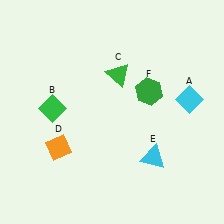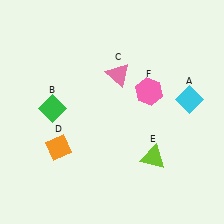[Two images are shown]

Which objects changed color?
C changed from green to pink. E changed from cyan to lime. F changed from green to pink.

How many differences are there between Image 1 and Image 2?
There are 3 differences between the two images.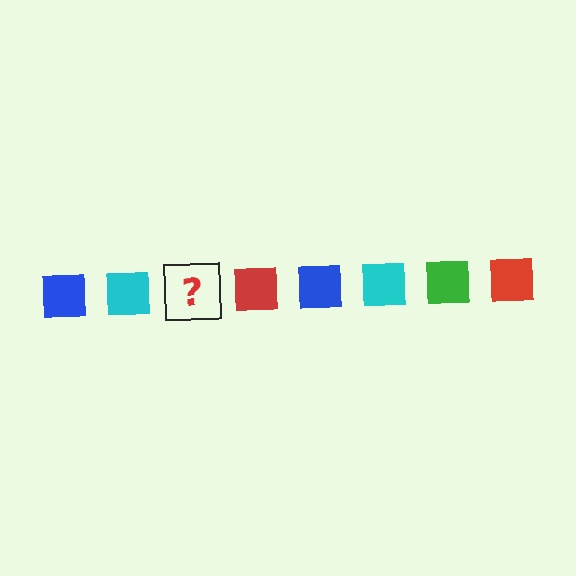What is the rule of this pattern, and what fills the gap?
The rule is that the pattern cycles through blue, cyan, green, red squares. The gap should be filled with a green square.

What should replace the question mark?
The question mark should be replaced with a green square.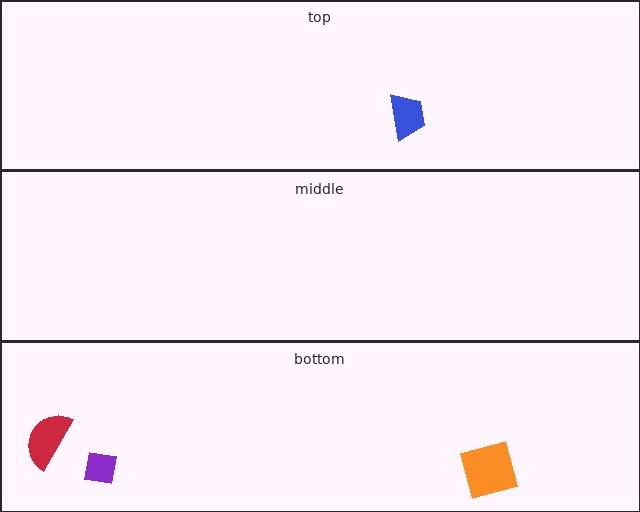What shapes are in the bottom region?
The orange square, the red semicircle, the purple square.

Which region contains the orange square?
The bottom region.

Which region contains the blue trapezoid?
The top region.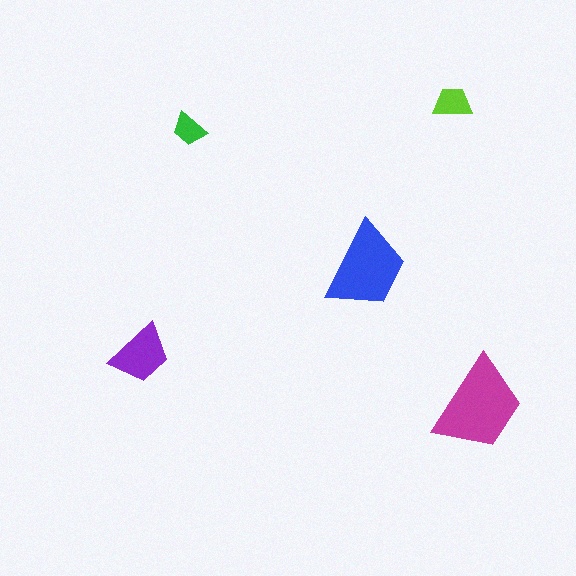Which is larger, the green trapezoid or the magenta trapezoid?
The magenta one.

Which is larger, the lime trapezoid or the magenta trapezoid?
The magenta one.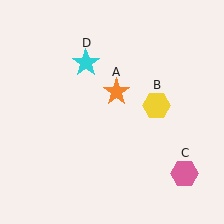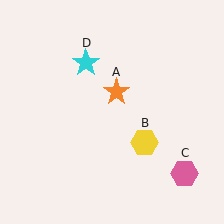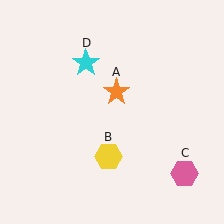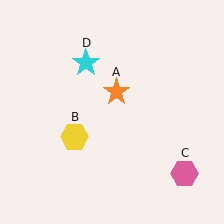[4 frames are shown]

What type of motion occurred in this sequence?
The yellow hexagon (object B) rotated clockwise around the center of the scene.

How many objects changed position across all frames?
1 object changed position: yellow hexagon (object B).